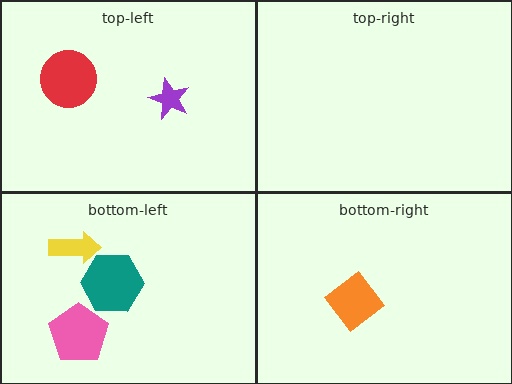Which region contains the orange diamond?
The bottom-right region.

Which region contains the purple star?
The top-left region.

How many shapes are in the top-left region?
2.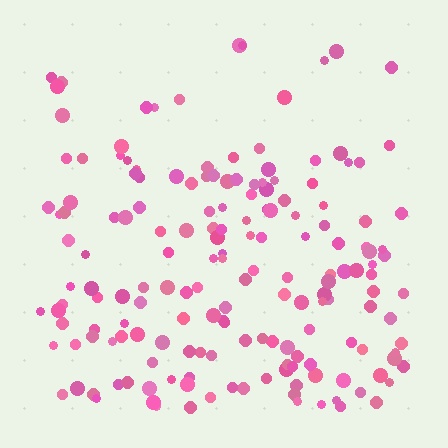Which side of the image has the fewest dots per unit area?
The top.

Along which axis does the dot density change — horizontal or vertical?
Vertical.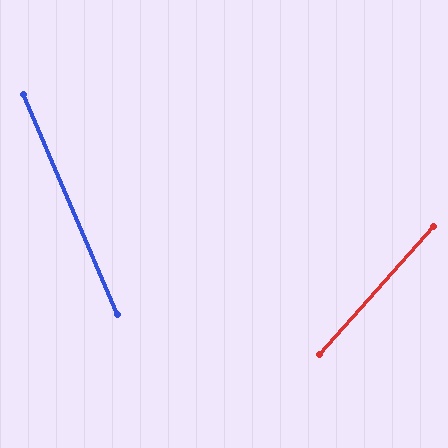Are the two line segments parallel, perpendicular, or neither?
Neither parallel nor perpendicular — they differ by about 65°.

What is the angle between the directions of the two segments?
Approximately 65 degrees.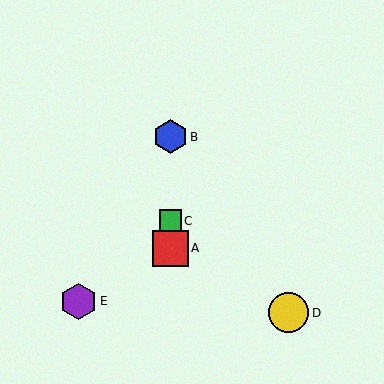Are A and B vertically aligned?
Yes, both are at x≈170.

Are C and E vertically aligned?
No, C is at x≈170 and E is at x≈79.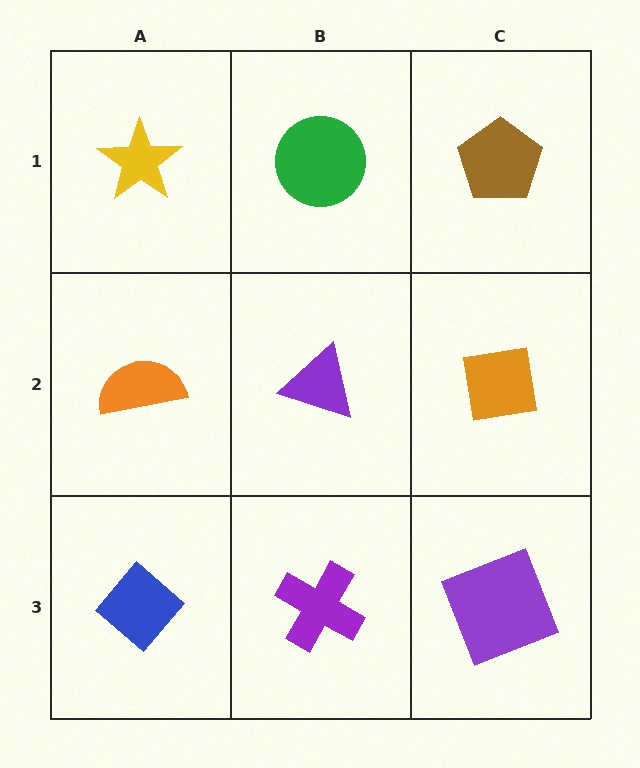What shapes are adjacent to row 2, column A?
A yellow star (row 1, column A), a blue diamond (row 3, column A), a purple triangle (row 2, column B).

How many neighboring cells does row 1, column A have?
2.